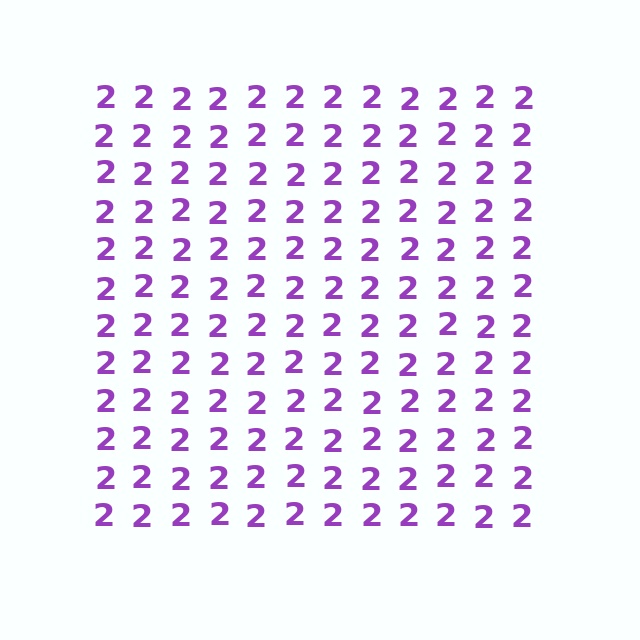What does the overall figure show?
The overall figure shows a square.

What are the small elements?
The small elements are digit 2's.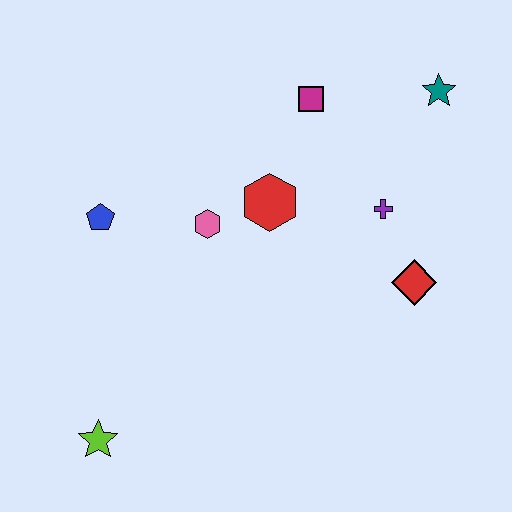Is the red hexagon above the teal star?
No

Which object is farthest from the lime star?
The teal star is farthest from the lime star.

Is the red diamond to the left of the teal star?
Yes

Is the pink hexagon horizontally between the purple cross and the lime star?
Yes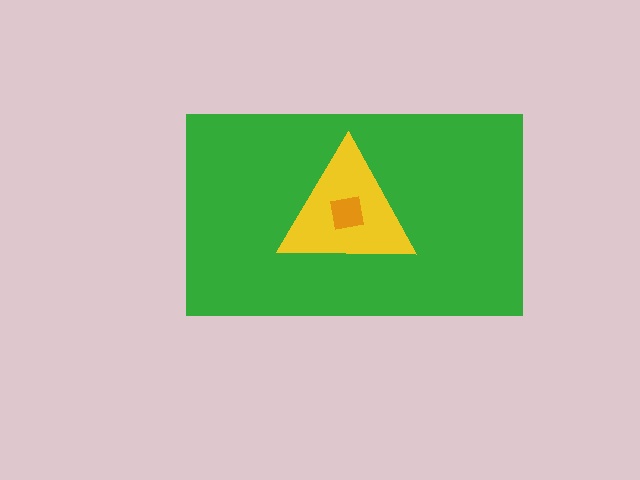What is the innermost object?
The orange square.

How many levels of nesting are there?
3.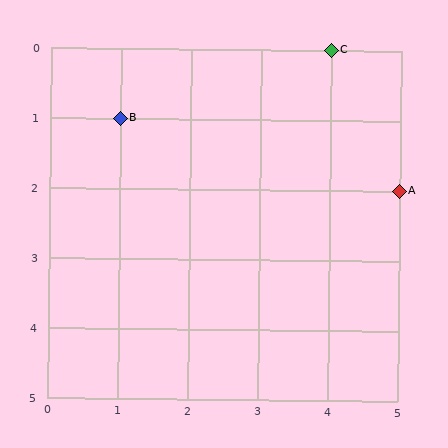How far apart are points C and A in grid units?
Points C and A are 1 column and 2 rows apart (about 2.2 grid units diagonally).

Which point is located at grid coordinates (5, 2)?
Point A is at (5, 2).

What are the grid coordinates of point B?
Point B is at grid coordinates (1, 1).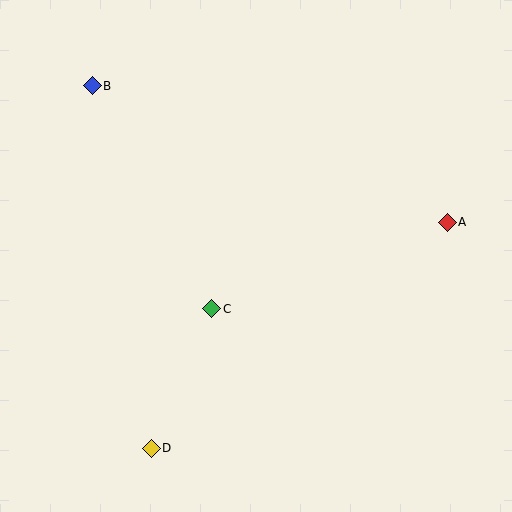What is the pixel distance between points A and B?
The distance between A and B is 380 pixels.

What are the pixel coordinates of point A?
Point A is at (447, 222).